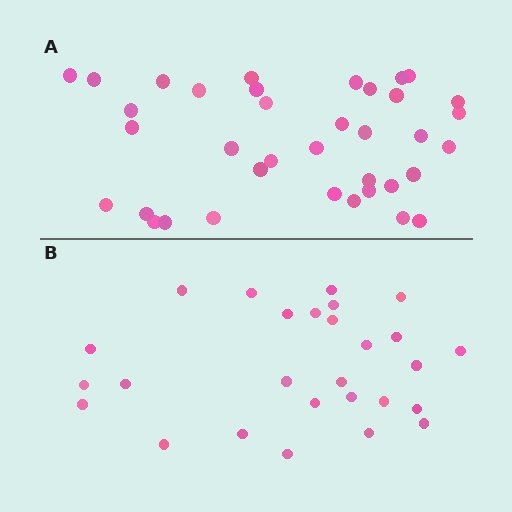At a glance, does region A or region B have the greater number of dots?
Region A (the top region) has more dots.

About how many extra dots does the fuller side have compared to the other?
Region A has roughly 10 or so more dots than region B.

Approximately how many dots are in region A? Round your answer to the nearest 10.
About 40 dots. (The exact count is 37, which rounds to 40.)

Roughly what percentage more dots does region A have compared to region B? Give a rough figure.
About 35% more.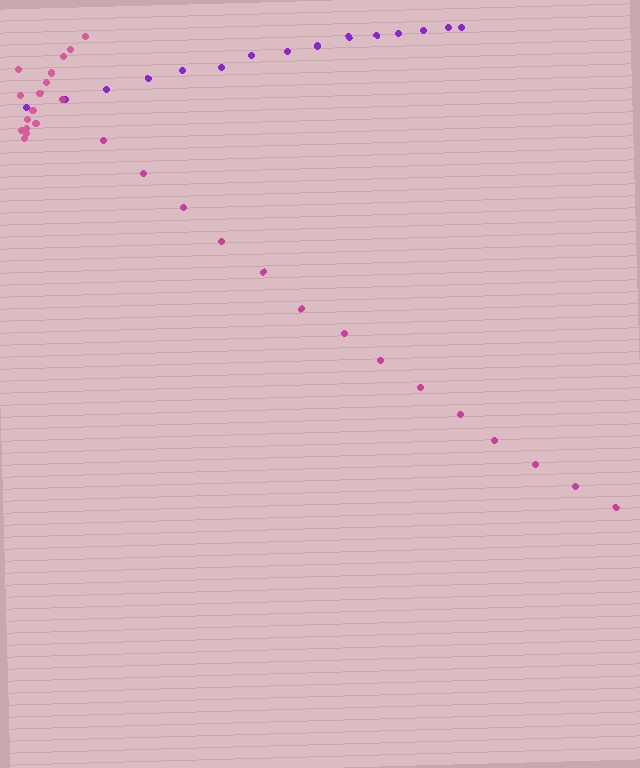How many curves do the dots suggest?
There are 3 distinct paths.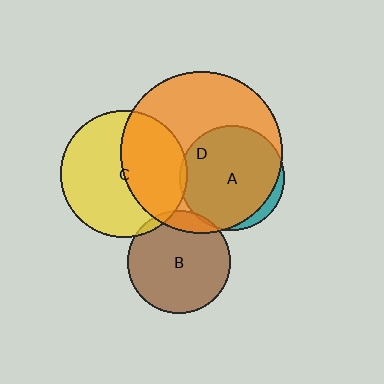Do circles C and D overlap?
Yes.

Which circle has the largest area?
Circle D (orange).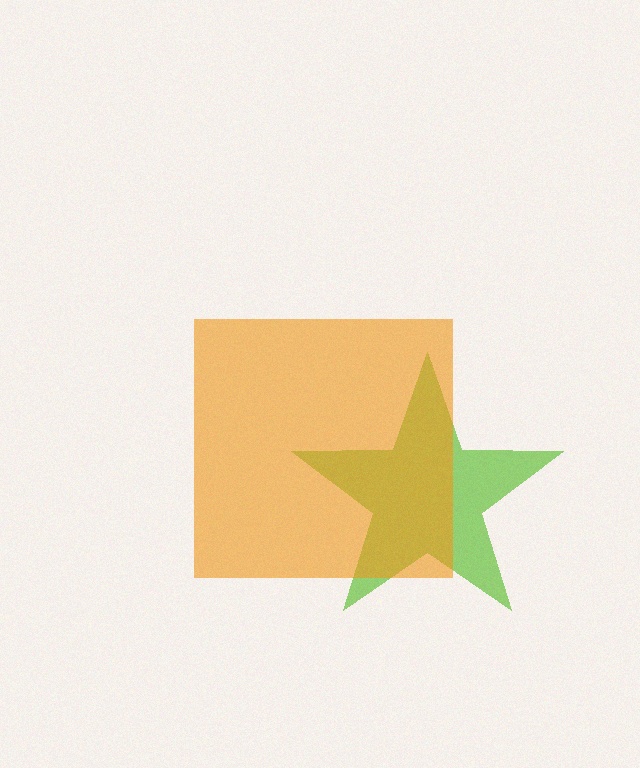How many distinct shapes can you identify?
There are 2 distinct shapes: a lime star, an orange square.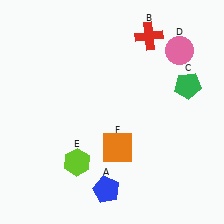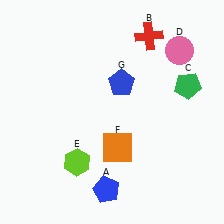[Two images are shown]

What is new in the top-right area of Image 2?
A blue pentagon (G) was added in the top-right area of Image 2.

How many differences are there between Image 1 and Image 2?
There is 1 difference between the two images.